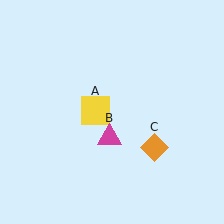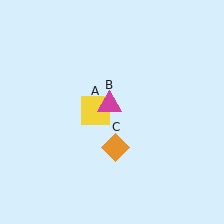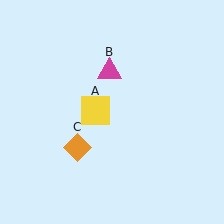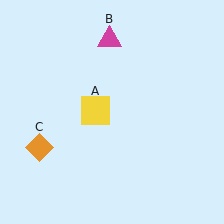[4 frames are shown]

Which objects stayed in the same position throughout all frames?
Yellow square (object A) remained stationary.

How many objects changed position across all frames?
2 objects changed position: magenta triangle (object B), orange diamond (object C).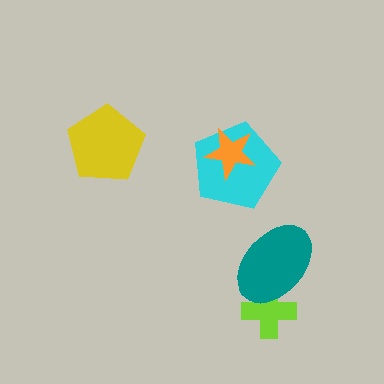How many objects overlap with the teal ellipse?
1 object overlaps with the teal ellipse.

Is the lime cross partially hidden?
Yes, it is partially covered by another shape.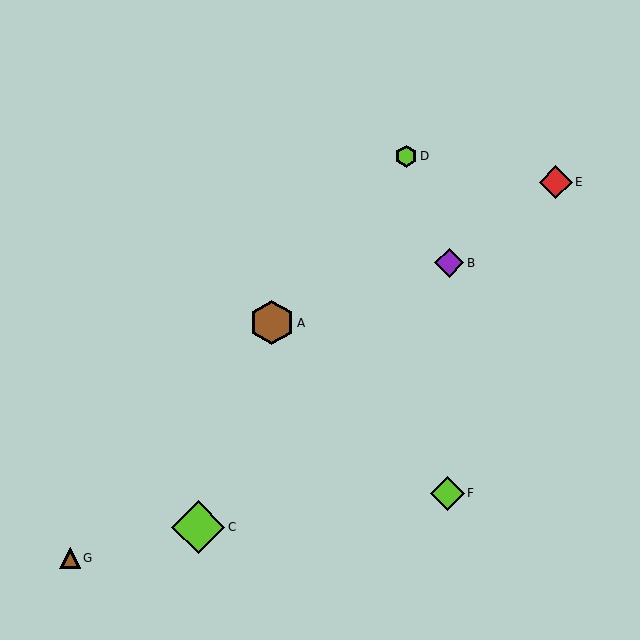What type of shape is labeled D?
Shape D is a lime hexagon.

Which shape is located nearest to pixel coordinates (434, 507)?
The lime diamond (labeled F) at (447, 493) is nearest to that location.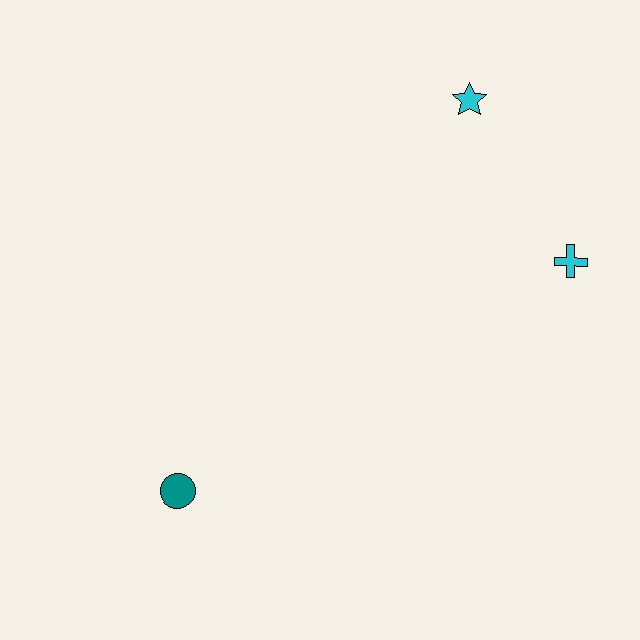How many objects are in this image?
There are 3 objects.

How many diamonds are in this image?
There are no diamonds.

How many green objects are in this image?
There are no green objects.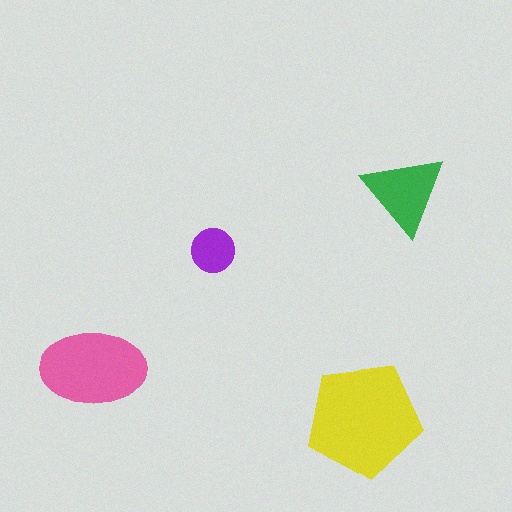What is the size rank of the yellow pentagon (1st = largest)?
1st.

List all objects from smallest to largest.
The purple circle, the green triangle, the pink ellipse, the yellow pentagon.